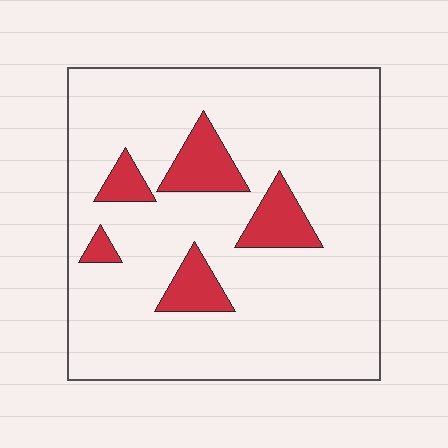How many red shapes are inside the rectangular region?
5.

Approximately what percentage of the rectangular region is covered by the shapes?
Approximately 15%.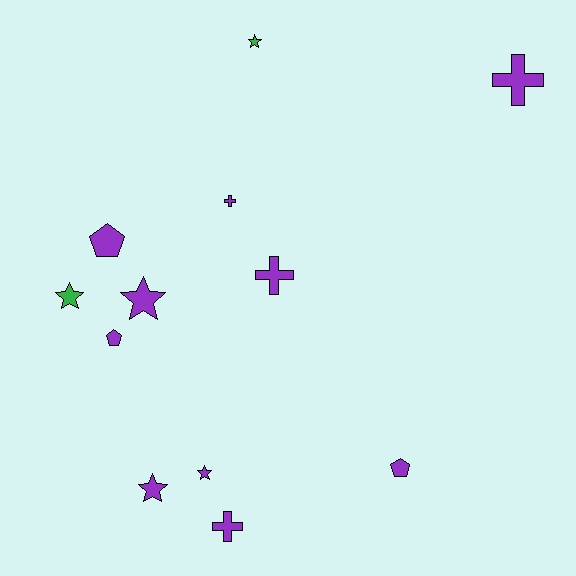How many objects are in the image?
There are 12 objects.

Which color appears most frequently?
Purple, with 10 objects.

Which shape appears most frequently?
Star, with 5 objects.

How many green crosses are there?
There are no green crosses.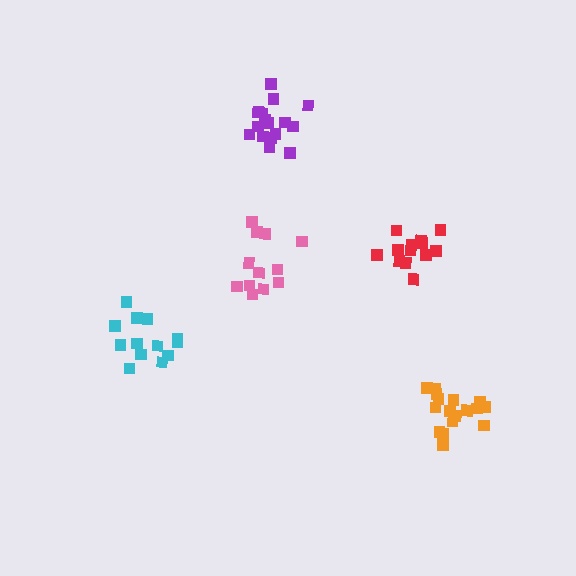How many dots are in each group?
Group 1: 14 dots, Group 2: 12 dots, Group 3: 17 dots, Group 4: 13 dots, Group 5: 17 dots (73 total).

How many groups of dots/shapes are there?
There are 5 groups.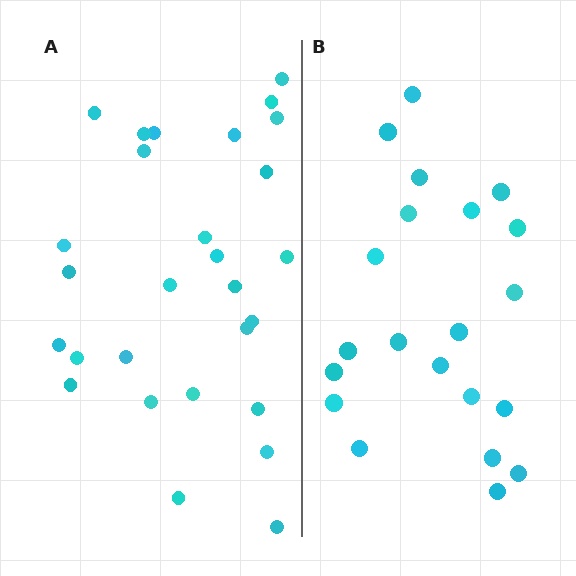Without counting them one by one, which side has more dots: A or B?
Region A (the left region) has more dots.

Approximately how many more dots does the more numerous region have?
Region A has roughly 8 or so more dots than region B.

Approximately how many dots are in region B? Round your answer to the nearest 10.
About 20 dots. (The exact count is 21, which rounds to 20.)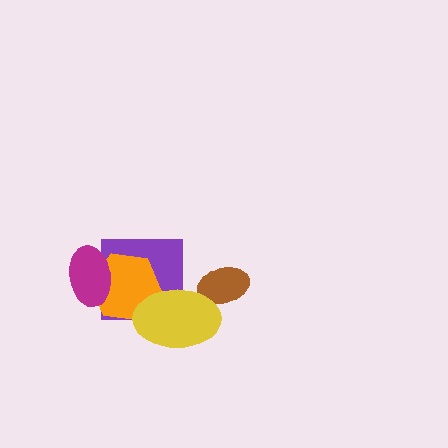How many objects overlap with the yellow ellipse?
3 objects overlap with the yellow ellipse.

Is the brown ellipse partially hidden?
Yes, it is partially covered by another shape.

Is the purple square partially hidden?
Yes, it is partially covered by another shape.